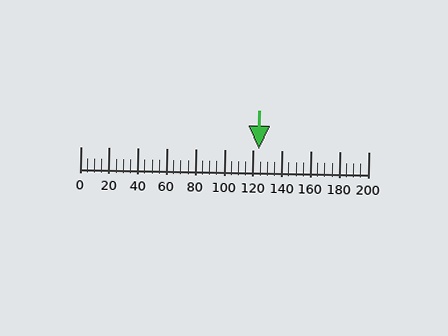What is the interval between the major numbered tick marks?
The major tick marks are spaced 20 units apart.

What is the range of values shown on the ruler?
The ruler shows values from 0 to 200.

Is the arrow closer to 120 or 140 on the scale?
The arrow is closer to 120.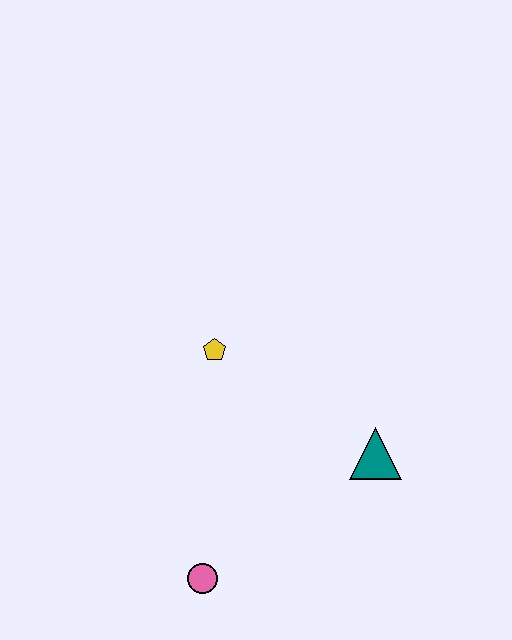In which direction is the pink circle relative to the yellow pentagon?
The pink circle is below the yellow pentagon.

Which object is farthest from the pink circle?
The yellow pentagon is farthest from the pink circle.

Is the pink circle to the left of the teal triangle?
Yes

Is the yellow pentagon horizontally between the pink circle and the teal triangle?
Yes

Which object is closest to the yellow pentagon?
The teal triangle is closest to the yellow pentagon.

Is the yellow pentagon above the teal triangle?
Yes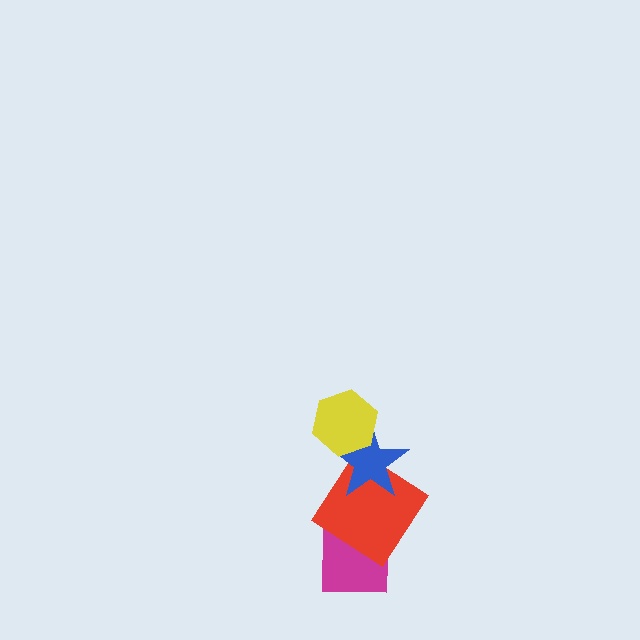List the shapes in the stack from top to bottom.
From top to bottom: the yellow hexagon, the blue star, the red diamond, the magenta square.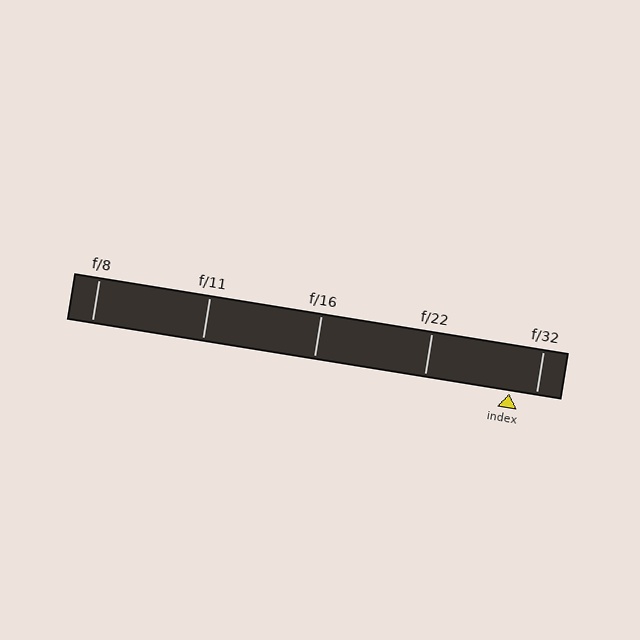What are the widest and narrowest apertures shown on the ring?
The widest aperture shown is f/8 and the narrowest is f/32.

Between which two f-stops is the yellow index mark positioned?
The index mark is between f/22 and f/32.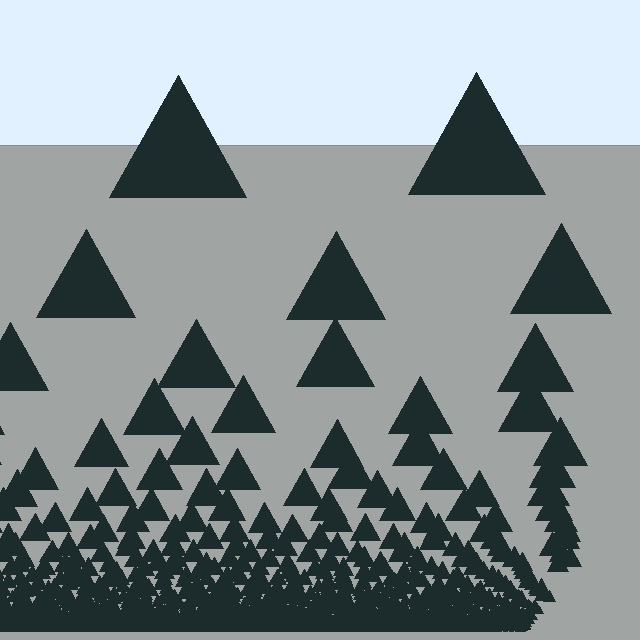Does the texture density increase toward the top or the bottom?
Density increases toward the bottom.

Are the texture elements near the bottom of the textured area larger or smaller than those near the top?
Smaller. The gradient is inverted — elements near the bottom are smaller and denser.